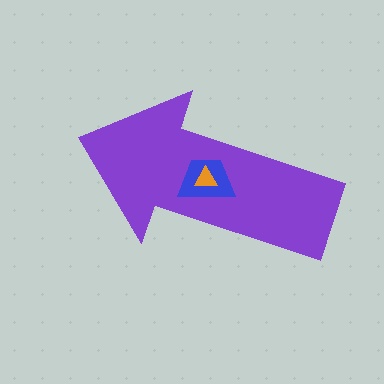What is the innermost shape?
The orange triangle.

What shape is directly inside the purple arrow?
The blue trapezoid.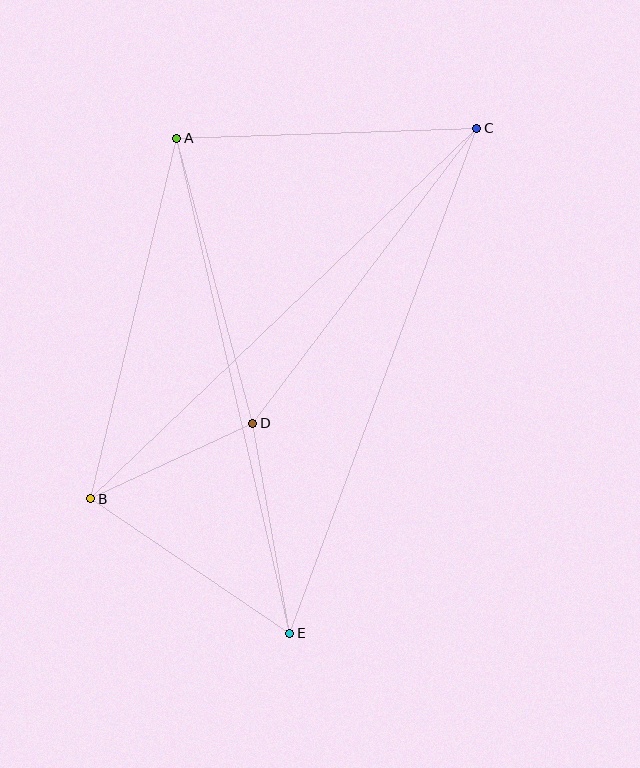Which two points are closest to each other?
Points B and D are closest to each other.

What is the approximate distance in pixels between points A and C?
The distance between A and C is approximately 300 pixels.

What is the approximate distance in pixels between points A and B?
The distance between A and B is approximately 370 pixels.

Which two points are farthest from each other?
Points C and E are farthest from each other.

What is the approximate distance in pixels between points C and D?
The distance between C and D is approximately 370 pixels.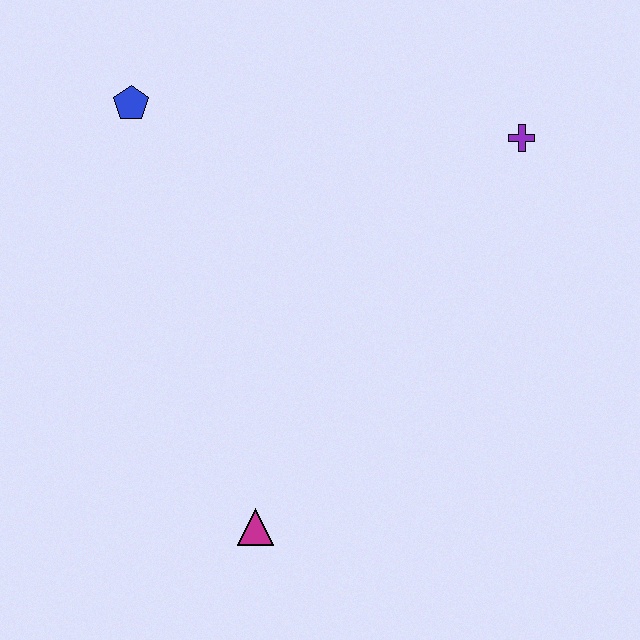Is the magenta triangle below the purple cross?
Yes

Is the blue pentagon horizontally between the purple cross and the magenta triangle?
No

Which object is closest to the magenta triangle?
The blue pentagon is closest to the magenta triangle.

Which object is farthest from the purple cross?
The magenta triangle is farthest from the purple cross.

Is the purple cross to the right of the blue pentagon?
Yes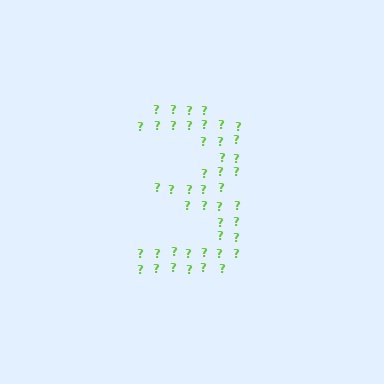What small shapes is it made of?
It is made of small question marks.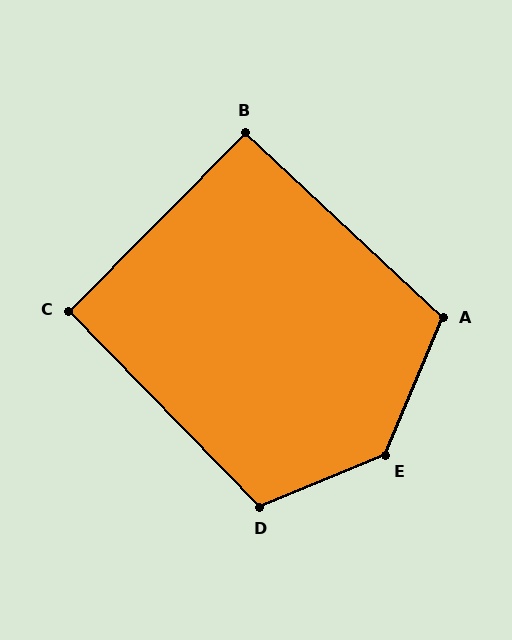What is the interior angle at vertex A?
Approximately 110 degrees (obtuse).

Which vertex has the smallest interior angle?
C, at approximately 91 degrees.